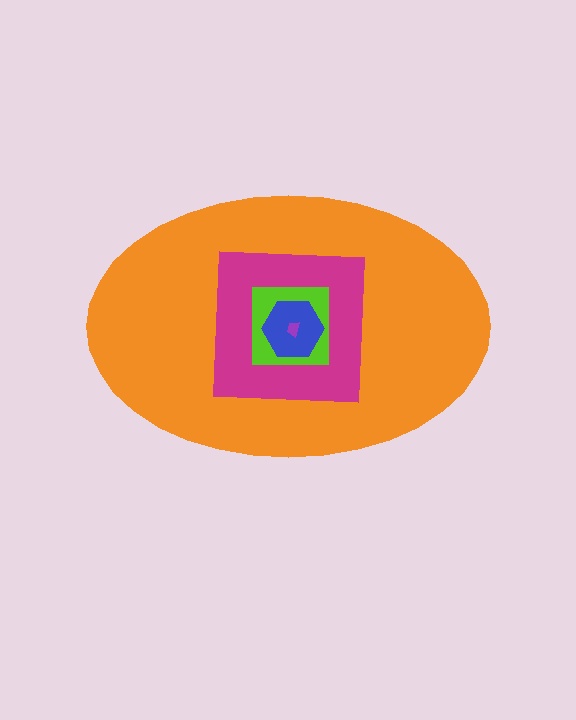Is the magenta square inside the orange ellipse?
Yes.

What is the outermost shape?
The orange ellipse.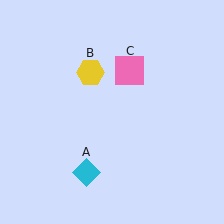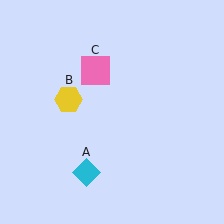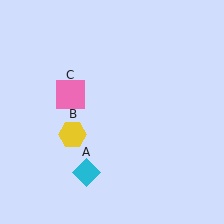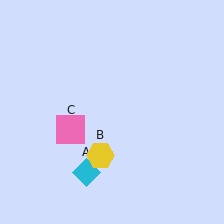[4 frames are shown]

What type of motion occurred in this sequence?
The yellow hexagon (object B), pink square (object C) rotated counterclockwise around the center of the scene.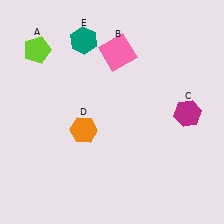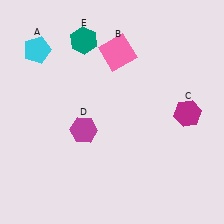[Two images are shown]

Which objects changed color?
A changed from lime to cyan. D changed from orange to magenta.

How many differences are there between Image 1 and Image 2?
There are 2 differences between the two images.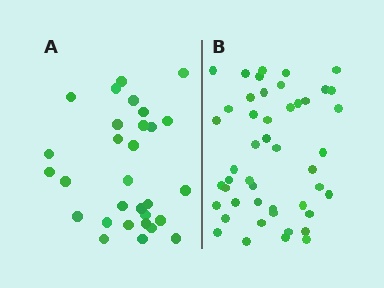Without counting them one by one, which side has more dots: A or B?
Region B (the right region) has more dots.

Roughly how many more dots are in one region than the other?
Region B has approximately 15 more dots than region A.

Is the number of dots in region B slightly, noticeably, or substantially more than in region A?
Region B has substantially more. The ratio is roughly 1.6 to 1.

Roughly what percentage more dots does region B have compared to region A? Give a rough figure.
About 55% more.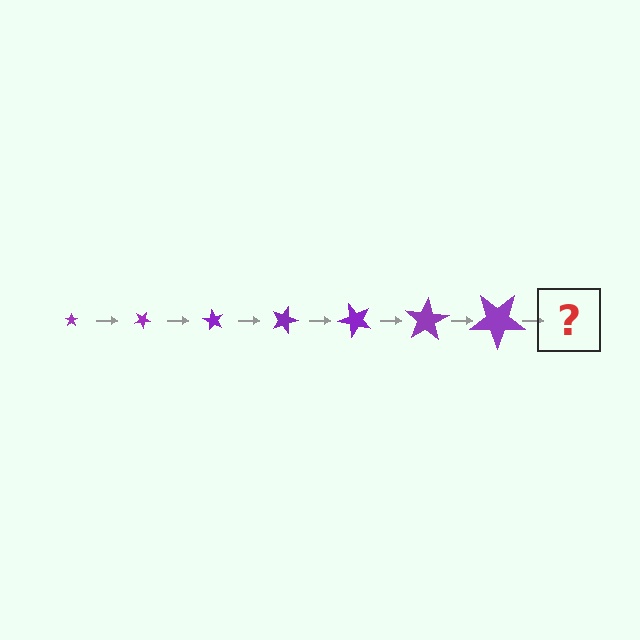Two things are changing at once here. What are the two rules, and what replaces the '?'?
The two rules are that the star grows larger each step and it rotates 30 degrees each step. The '?' should be a star, larger than the previous one and rotated 210 degrees from the start.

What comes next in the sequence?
The next element should be a star, larger than the previous one and rotated 210 degrees from the start.